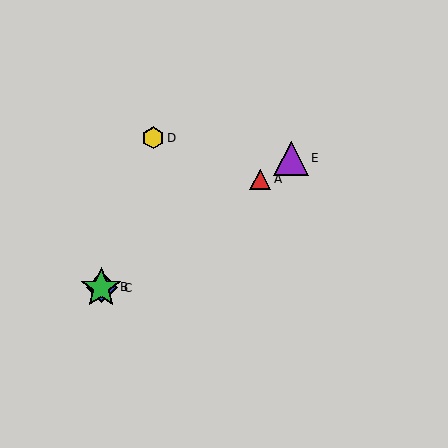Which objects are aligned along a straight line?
Objects A, B, C, E are aligned along a straight line.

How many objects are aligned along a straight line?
4 objects (A, B, C, E) are aligned along a straight line.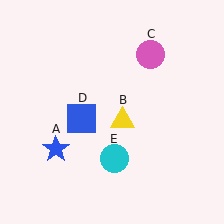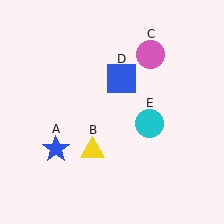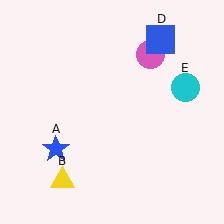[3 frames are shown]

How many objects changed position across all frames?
3 objects changed position: yellow triangle (object B), blue square (object D), cyan circle (object E).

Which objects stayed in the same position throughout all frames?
Blue star (object A) and pink circle (object C) remained stationary.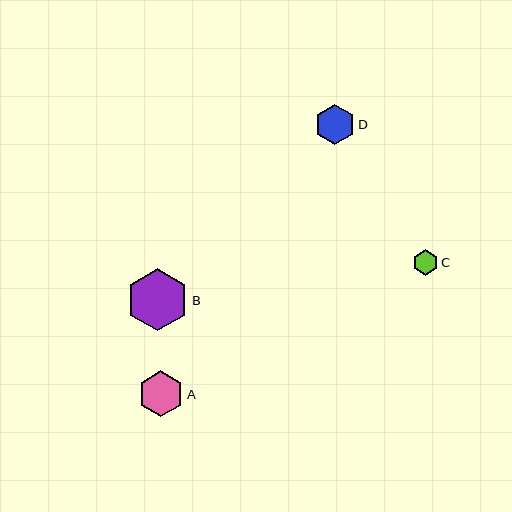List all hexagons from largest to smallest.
From largest to smallest: B, A, D, C.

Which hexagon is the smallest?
Hexagon C is the smallest with a size of approximately 25 pixels.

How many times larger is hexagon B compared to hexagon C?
Hexagon B is approximately 2.4 times the size of hexagon C.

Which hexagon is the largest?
Hexagon B is the largest with a size of approximately 62 pixels.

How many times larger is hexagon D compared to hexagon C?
Hexagon D is approximately 1.6 times the size of hexagon C.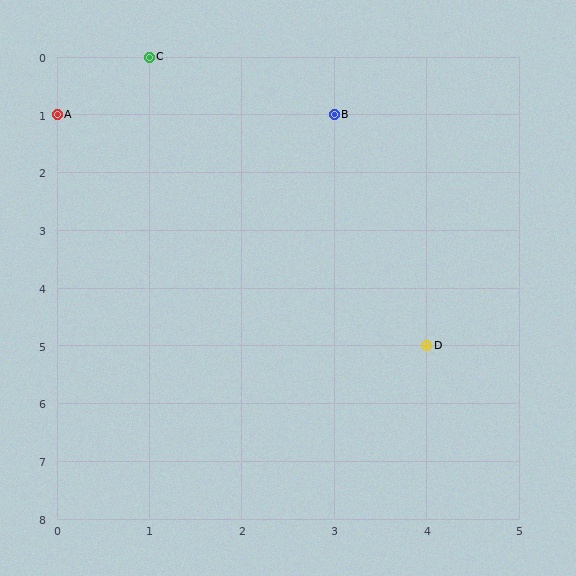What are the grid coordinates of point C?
Point C is at grid coordinates (1, 0).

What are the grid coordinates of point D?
Point D is at grid coordinates (4, 5).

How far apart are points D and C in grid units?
Points D and C are 3 columns and 5 rows apart (about 5.8 grid units diagonally).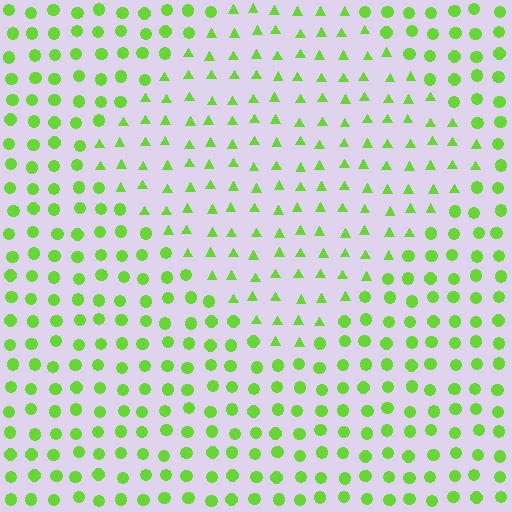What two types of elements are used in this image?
The image uses triangles inside the diamond region and circles outside it.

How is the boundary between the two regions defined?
The boundary is defined by a change in element shape: triangles inside vs. circles outside. All elements share the same color and spacing.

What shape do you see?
I see a diamond.